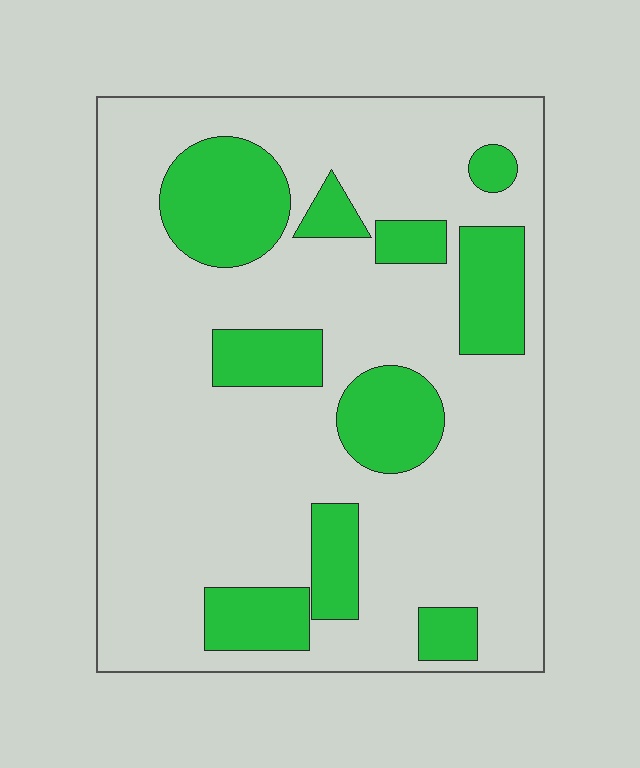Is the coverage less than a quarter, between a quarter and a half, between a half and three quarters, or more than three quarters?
Less than a quarter.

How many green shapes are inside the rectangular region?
10.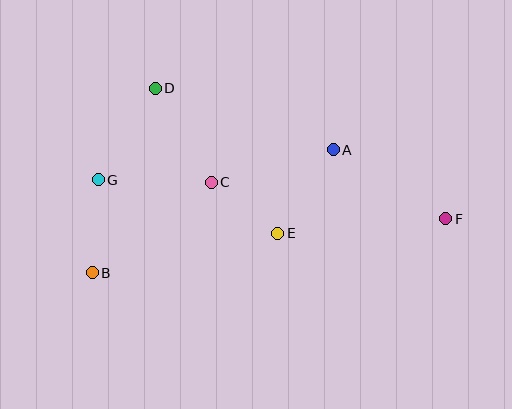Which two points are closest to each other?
Points C and E are closest to each other.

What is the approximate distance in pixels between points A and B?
The distance between A and B is approximately 271 pixels.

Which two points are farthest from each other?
Points B and F are farthest from each other.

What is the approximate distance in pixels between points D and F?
The distance between D and F is approximately 318 pixels.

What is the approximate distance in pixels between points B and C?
The distance between B and C is approximately 149 pixels.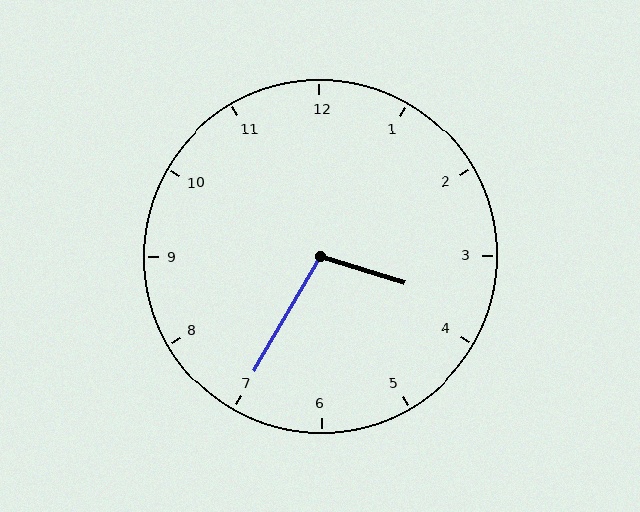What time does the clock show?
3:35.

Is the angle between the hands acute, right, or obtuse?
It is obtuse.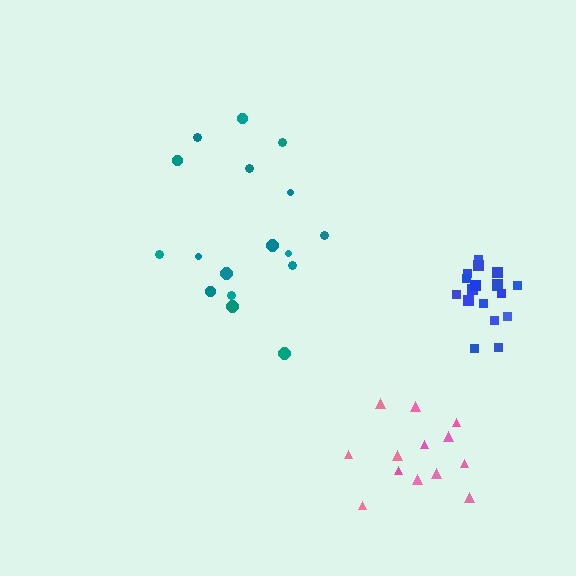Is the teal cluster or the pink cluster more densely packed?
Pink.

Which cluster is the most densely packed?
Blue.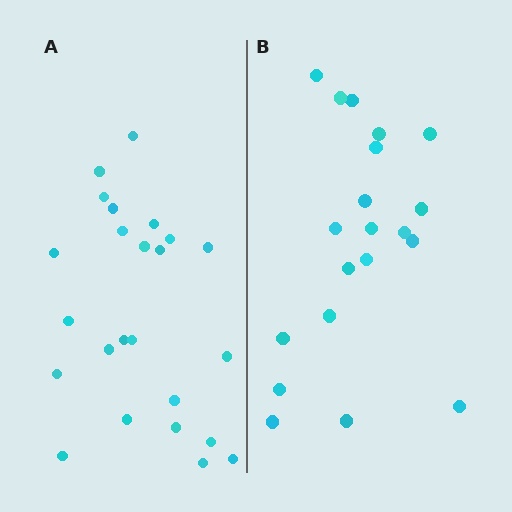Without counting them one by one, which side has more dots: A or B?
Region A (the left region) has more dots.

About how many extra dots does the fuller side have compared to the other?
Region A has about 4 more dots than region B.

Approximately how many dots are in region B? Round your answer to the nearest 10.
About 20 dots.